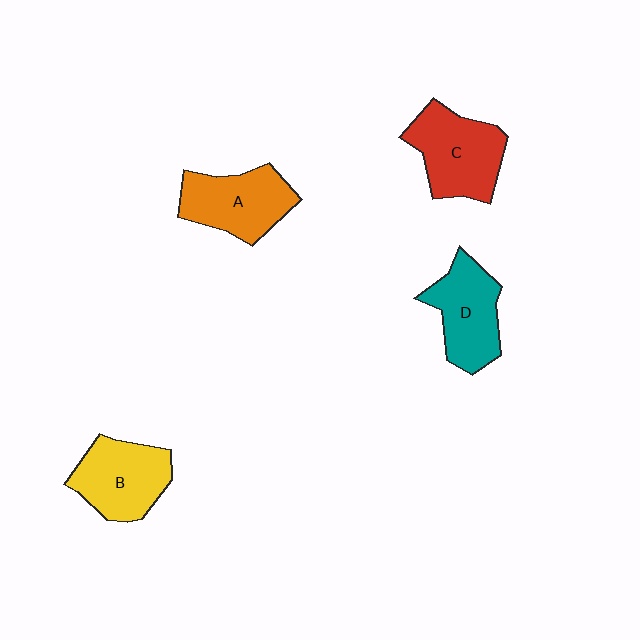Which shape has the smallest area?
Shape D (teal).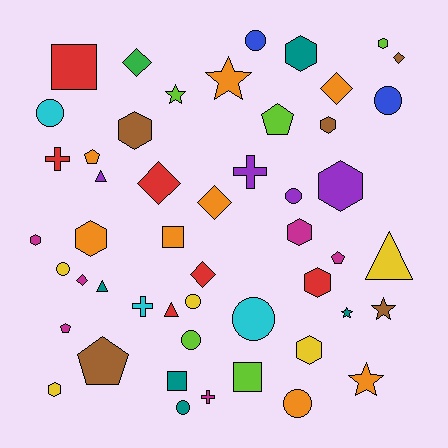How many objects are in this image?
There are 50 objects.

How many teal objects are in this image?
There are 5 teal objects.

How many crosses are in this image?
There are 4 crosses.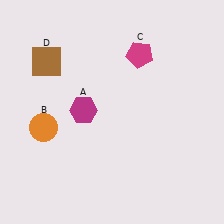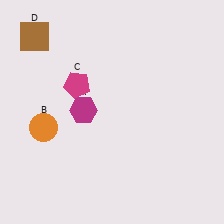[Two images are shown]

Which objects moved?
The objects that moved are: the magenta pentagon (C), the brown square (D).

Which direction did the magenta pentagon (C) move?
The magenta pentagon (C) moved left.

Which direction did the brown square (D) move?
The brown square (D) moved up.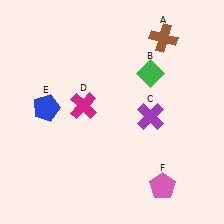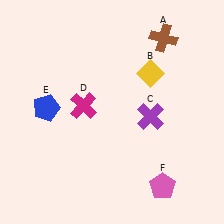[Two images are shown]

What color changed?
The diamond (B) changed from green in Image 1 to yellow in Image 2.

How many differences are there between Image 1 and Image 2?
There is 1 difference between the two images.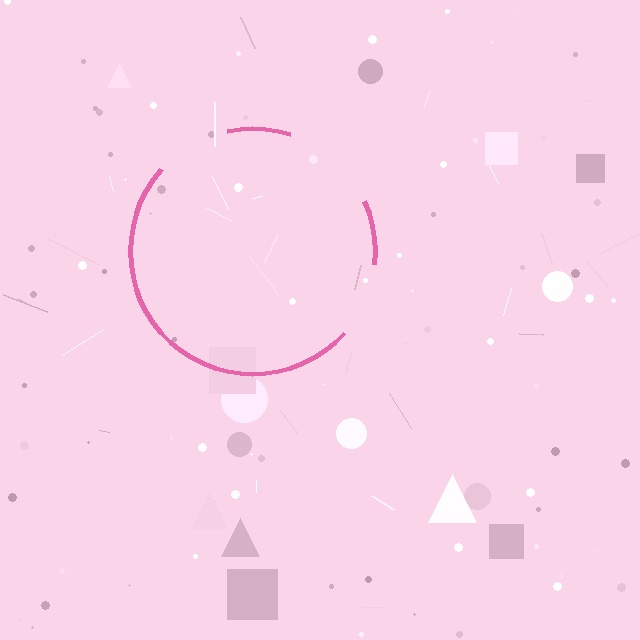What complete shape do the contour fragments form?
The contour fragments form a circle.